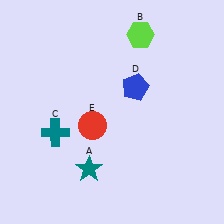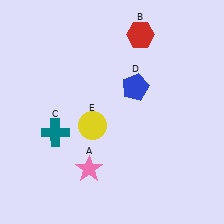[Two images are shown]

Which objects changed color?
A changed from teal to pink. B changed from lime to red. E changed from red to yellow.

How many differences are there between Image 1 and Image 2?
There are 3 differences between the two images.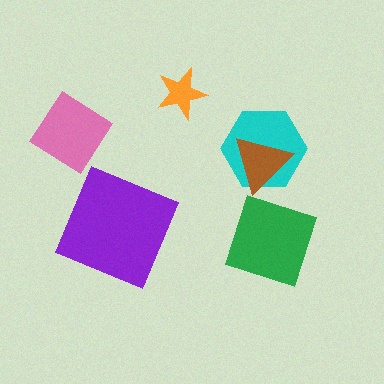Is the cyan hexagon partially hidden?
Yes, it is partially covered by another shape.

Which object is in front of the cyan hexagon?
The brown triangle is in front of the cyan hexagon.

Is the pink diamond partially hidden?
No, no other shape covers it.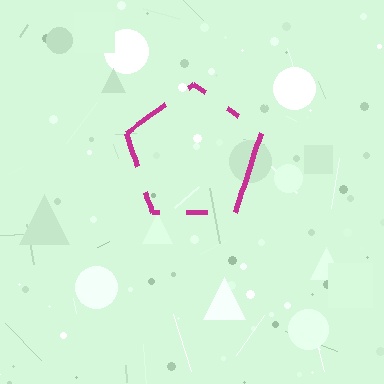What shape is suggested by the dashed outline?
The dashed outline suggests a pentagon.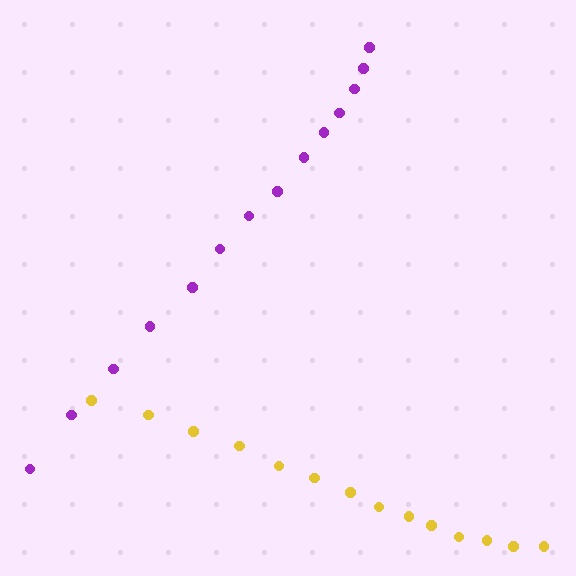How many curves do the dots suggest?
There are 2 distinct paths.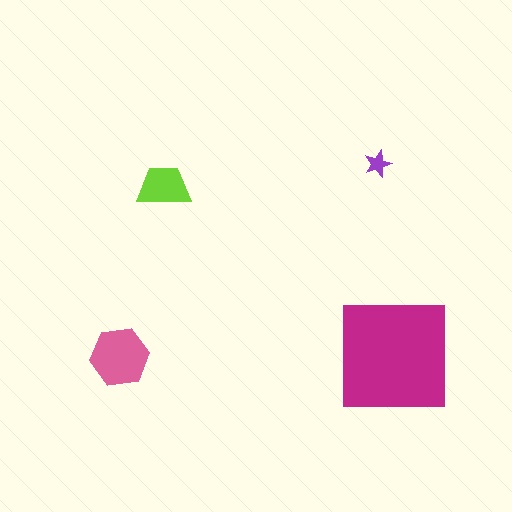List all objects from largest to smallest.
The magenta square, the pink hexagon, the lime trapezoid, the purple star.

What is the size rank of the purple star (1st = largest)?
4th.